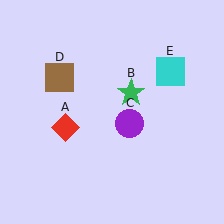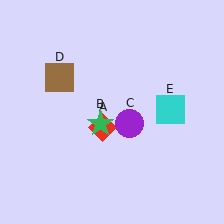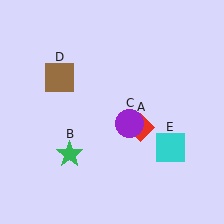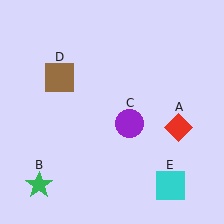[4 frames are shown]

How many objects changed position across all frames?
3 objects changed position: red diamond (object A), green star (object B), cyan square (object E).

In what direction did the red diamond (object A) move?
The red diamond (object A) moved right.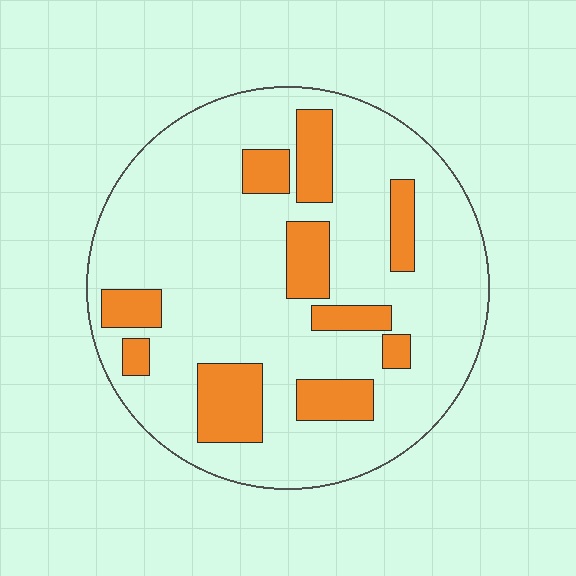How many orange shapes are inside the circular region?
10.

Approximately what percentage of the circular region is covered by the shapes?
Approximately 20%.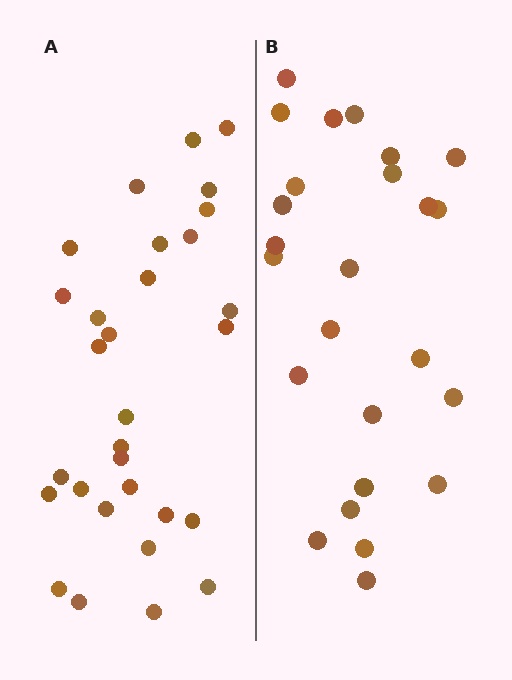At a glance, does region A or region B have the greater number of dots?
Region A (the left region) has more dots.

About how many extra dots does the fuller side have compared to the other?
Region A has about 5 more dots than region B.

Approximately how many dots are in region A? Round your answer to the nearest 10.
About 30 dots.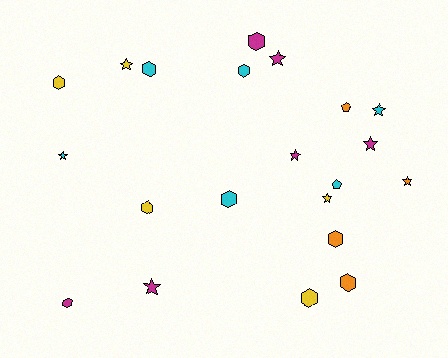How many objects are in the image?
There are 21 objects.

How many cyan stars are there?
There are 2 cyan stars.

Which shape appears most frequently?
Hexagon, with 10 objects.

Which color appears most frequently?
Cyan, with 6 objects.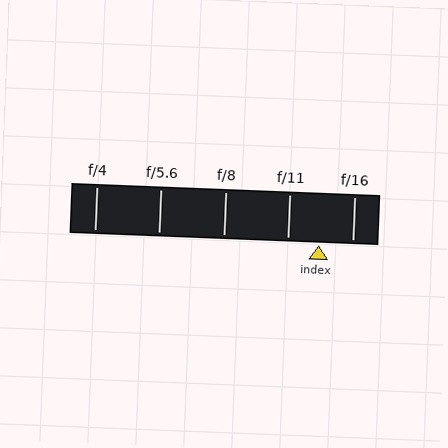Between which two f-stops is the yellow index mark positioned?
The index mark is between f/11 and f/16.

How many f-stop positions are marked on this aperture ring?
There are 5 f-stop positions marked.